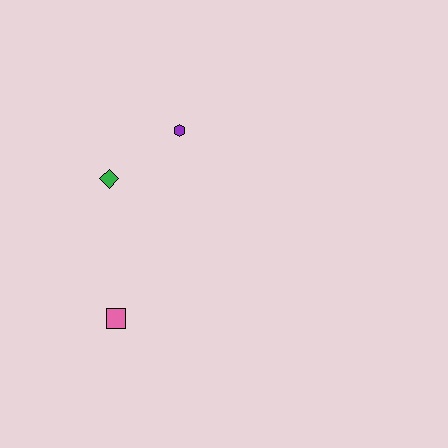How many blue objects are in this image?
There are no blue objects.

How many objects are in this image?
There are 3 objects.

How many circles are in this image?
There are no circles.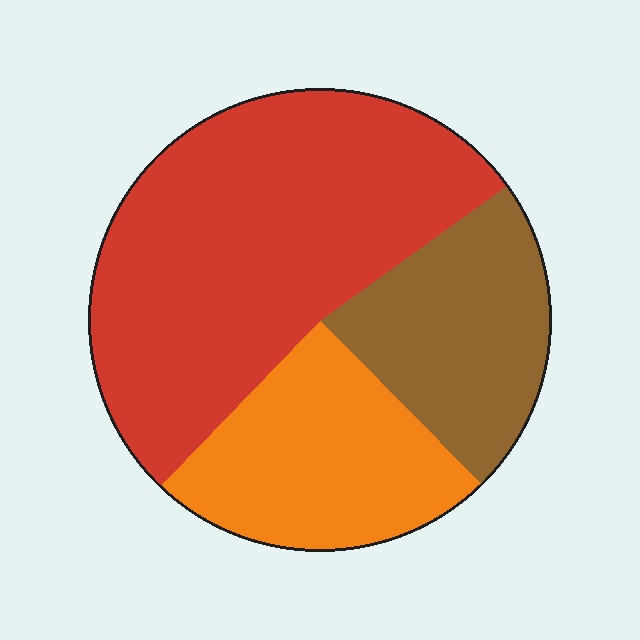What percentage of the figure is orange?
Orange takes up less than a quarter of the figure.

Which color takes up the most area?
Red, at roughly 55%.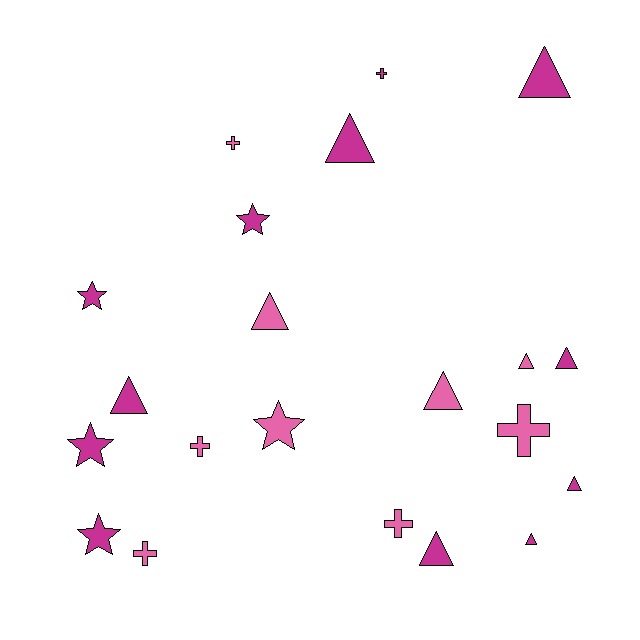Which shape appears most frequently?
Triangle, with 10 objects.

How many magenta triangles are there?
There are 7 magenta triangles.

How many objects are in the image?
There are 21 objects.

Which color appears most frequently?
Magenta, with 12 objects.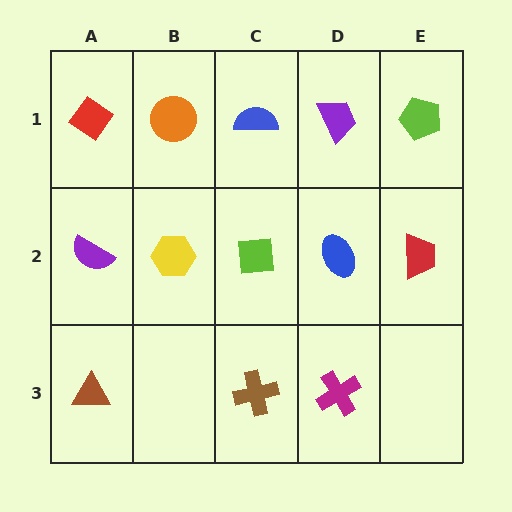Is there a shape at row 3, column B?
No, that cell is empty.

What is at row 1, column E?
A lime pentagon.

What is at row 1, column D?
A purple trapezoid.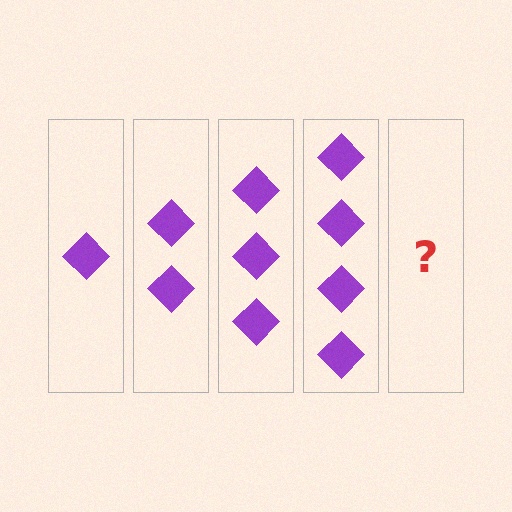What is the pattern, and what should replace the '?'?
The pattern is that each step adds one more diamond. The '?' should be 5 diamonds.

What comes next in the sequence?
The next element should be 5 diamonds.